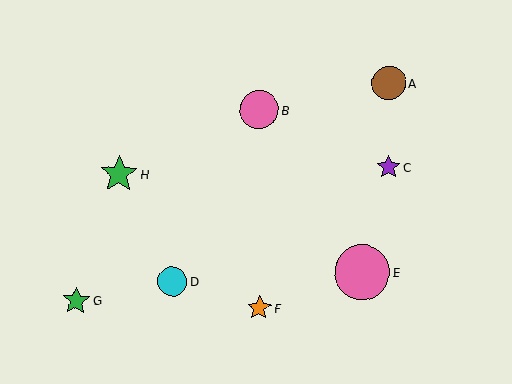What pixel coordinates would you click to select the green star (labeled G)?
Click at (76, 301) to select the green star G.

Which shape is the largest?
The pink circle (labeled E) is the largest.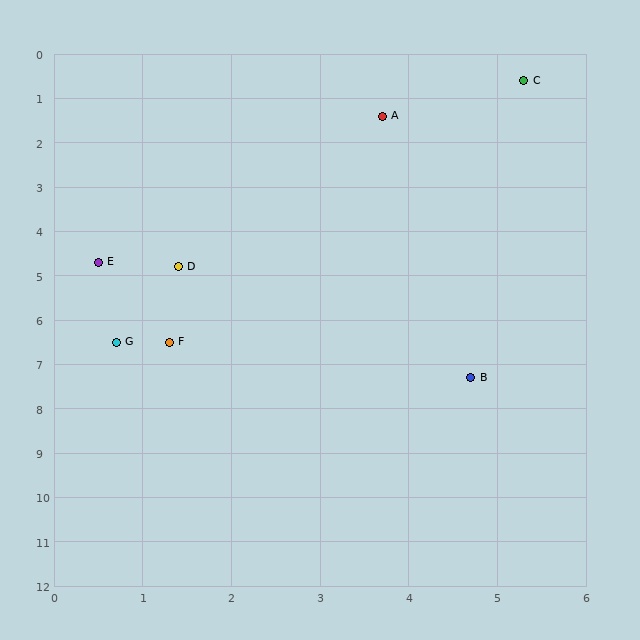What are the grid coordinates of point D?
Point D is at approximately (1.4, 4.8).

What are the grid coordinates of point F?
Point F is at approximately (1.3, 6.5).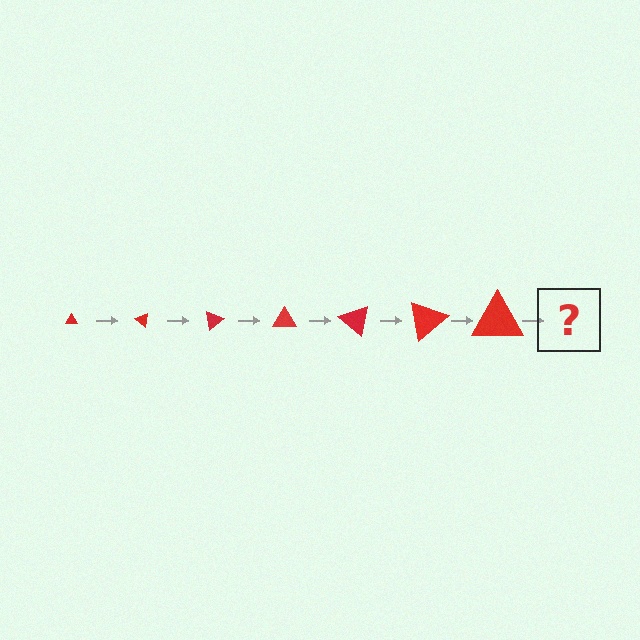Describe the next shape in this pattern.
It should be a triangle, larger than the previous one and rotated 280 degrees from the start.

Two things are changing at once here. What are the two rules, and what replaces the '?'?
The two rules are that the triangle grows larger each step and it rotates 40 degrees each step. The '?' should be a triangle, larger than the previous one and rotated 280 degrees from the start.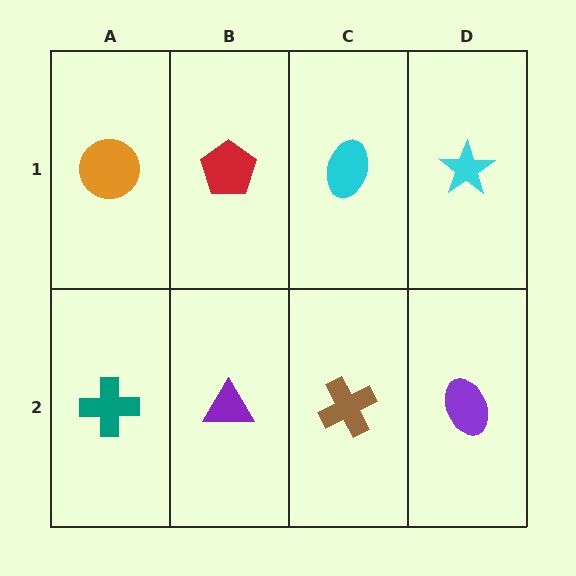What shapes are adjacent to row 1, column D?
A purple ellipse (row 2, column D), a cyan ellipse (row 1, column C).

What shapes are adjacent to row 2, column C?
A cyan ellipse (row 1, column C), a purple triangle (row 2, column B), a purple ellipse (row 2, column D).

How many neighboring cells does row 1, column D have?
2.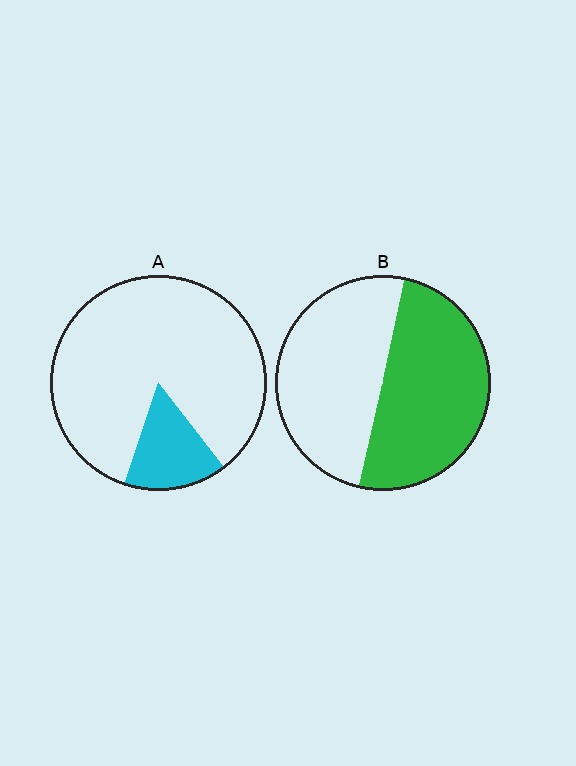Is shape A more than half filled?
No.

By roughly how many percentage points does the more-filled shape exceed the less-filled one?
By roughly 35 percentage points (B over A).